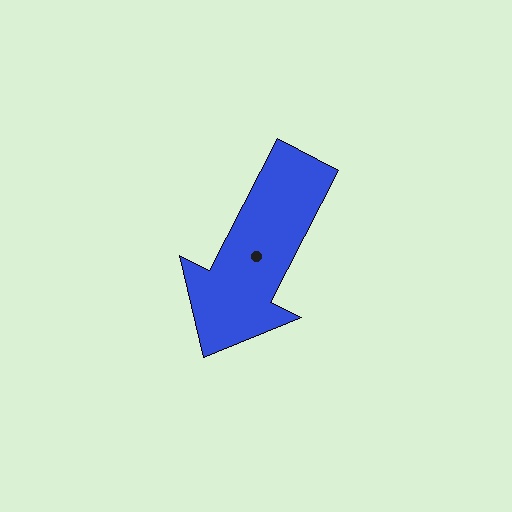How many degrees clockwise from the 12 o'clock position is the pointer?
Approximately 207 degrees.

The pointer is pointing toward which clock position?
Roughly 7 o'clock.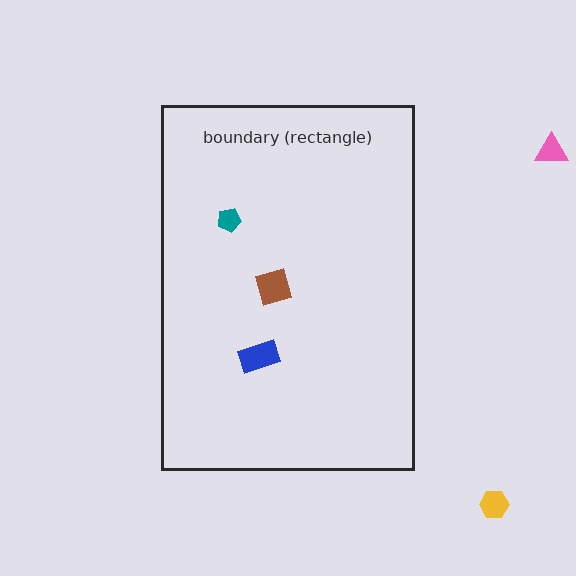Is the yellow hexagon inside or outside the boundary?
Outside.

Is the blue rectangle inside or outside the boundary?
Inside.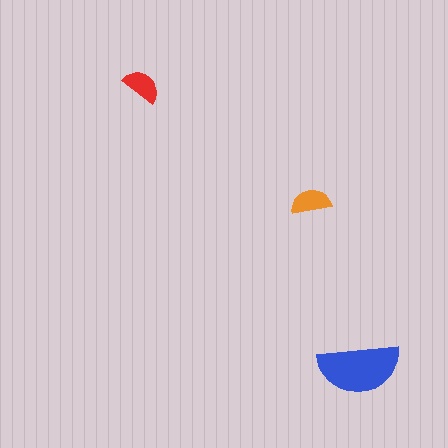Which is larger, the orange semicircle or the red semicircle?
The orange one.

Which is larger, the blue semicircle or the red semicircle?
The blue one.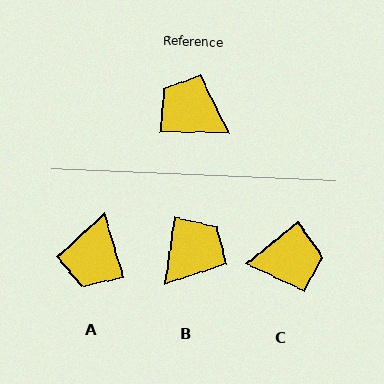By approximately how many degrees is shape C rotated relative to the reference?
Approximately 141 degrees clockwise.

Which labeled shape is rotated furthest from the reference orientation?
C, about 141 degrees away.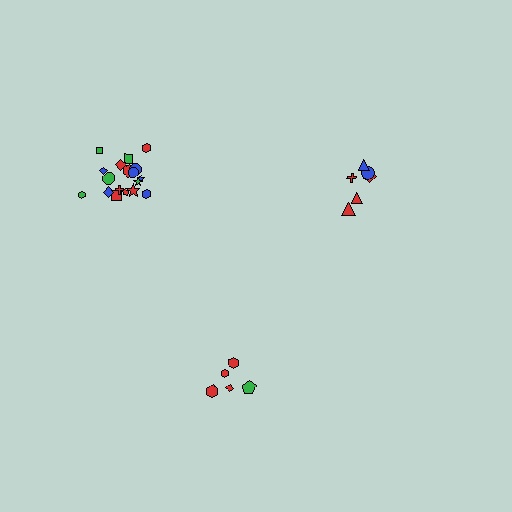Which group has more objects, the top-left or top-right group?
The top-left group.